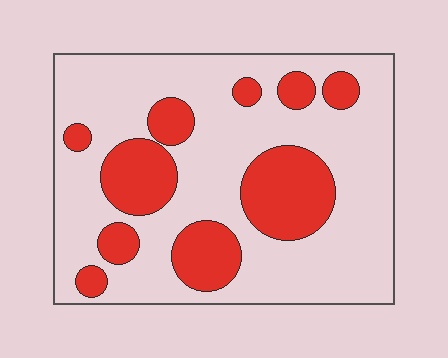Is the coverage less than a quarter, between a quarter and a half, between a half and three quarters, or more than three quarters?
Between a quarter and a half.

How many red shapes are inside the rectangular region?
10.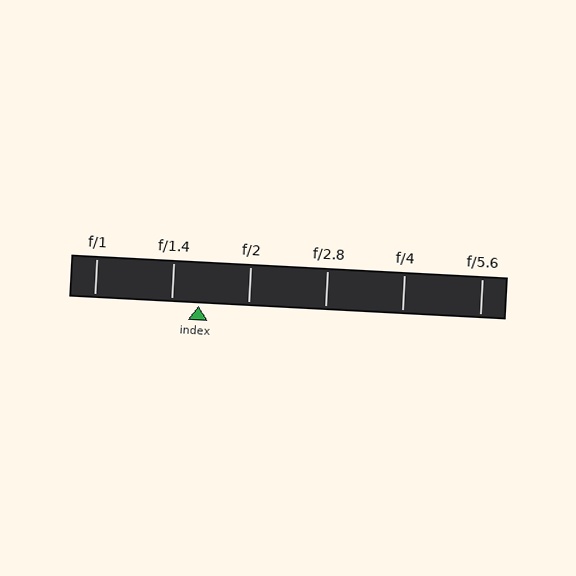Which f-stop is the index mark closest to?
The index mark is closest to f/1.4.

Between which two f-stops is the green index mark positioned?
The index mark is between f/1.4 and f/2.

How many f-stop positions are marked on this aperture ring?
There are 6 f-stop positions marked.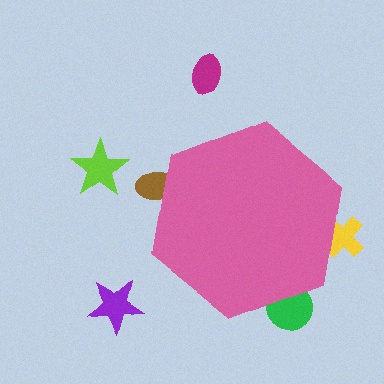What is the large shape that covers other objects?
A pink hexagon.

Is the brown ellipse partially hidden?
Yes, the brown ellipse is partially hidden behind the pink hexagon.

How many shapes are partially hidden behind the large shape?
3 shapes are partially hidden.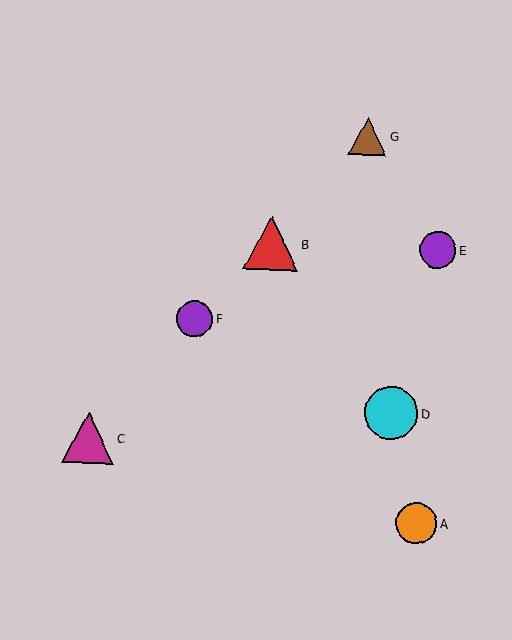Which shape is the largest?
The red triangle (labeled B) is the largest.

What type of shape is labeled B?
Shape B is a red triangle.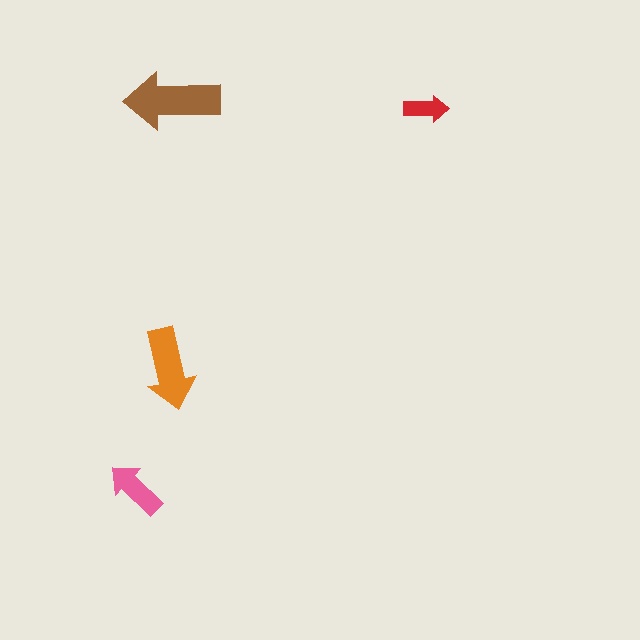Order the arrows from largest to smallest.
the brown one, the orange one, the pink one, the red one.